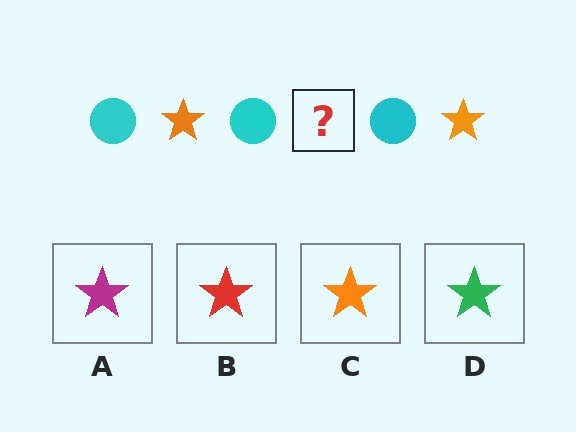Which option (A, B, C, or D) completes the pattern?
C.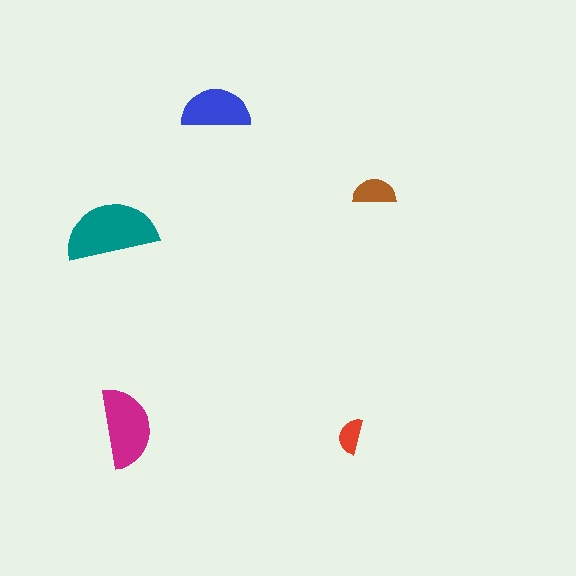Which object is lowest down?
The red semicircle is bottommost.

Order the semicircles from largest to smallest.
the teal one, the magenta one, the blue one, the brown one, the red one.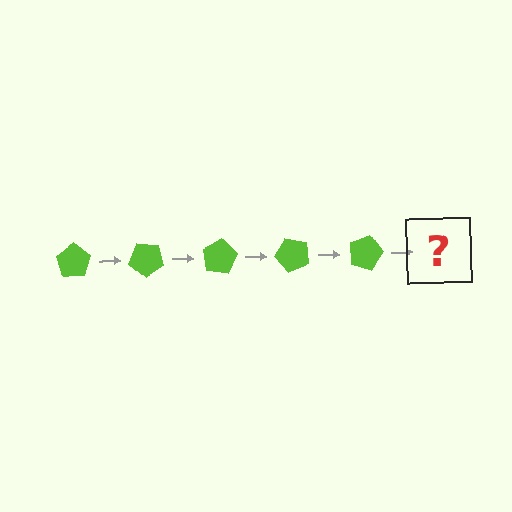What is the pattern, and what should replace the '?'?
The pattern is that the pentagon rotates 40 degrees each step. The '?' should be a lime pentagon rotated 200 degrees.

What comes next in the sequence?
The next element should be a lime pentagon rotated 200 degrees.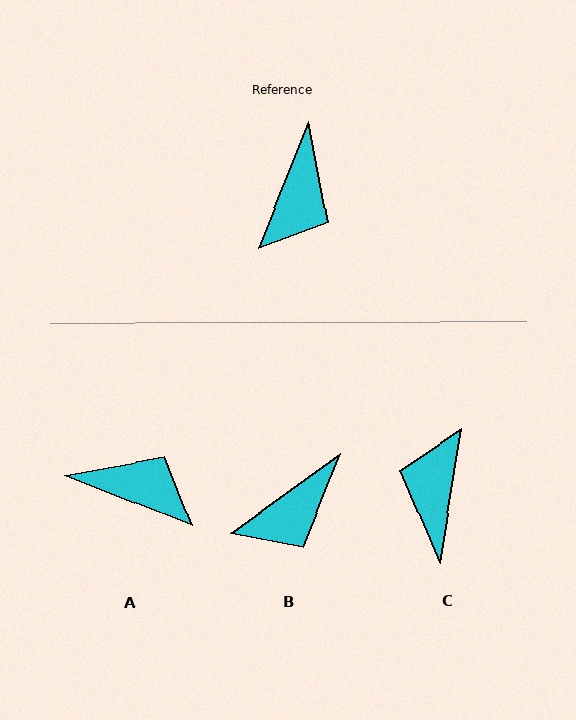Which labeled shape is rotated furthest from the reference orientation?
C, about 167 degrees away.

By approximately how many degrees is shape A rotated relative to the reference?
Approximately 90 degrees counter-clockwise.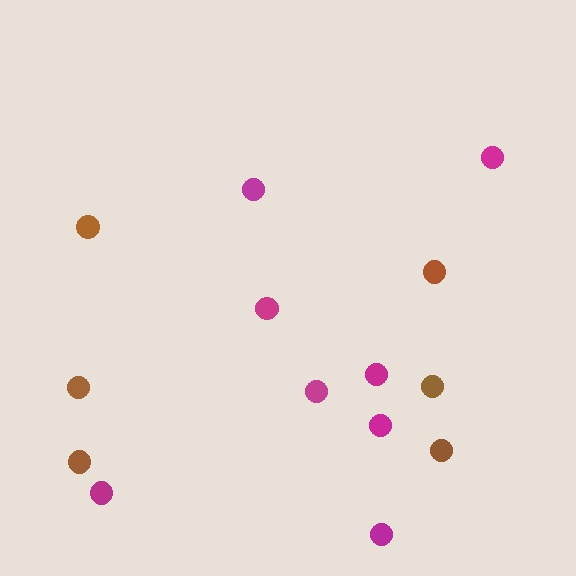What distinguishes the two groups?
There are 2 groups: one group of magenta circles (8) and one group of brown circles (6).